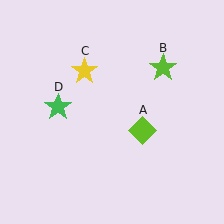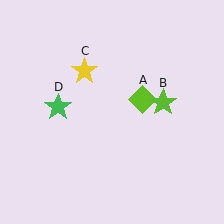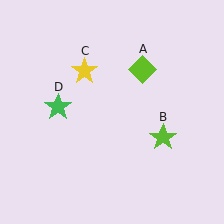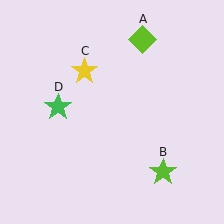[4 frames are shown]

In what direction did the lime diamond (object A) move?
The lime diamond (object A) moved up.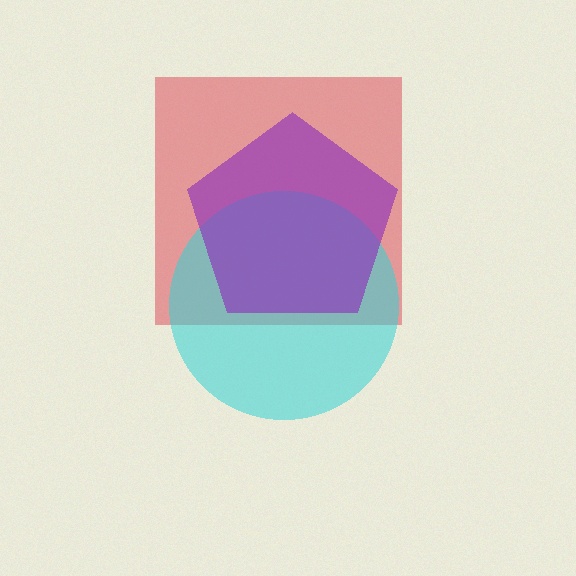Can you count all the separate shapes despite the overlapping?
Yes, there are 3 separate shapes.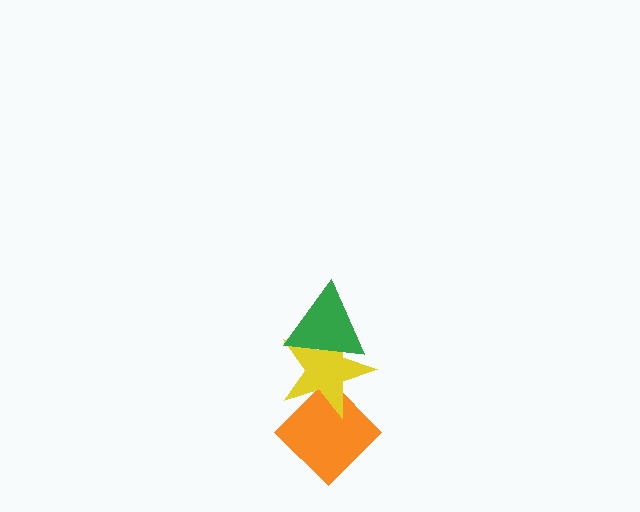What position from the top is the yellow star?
The yellow star is 2nd from the top.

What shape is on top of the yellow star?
The green triangle is on top of the yellow star.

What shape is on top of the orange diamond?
The yellow star is on top of the orange diamond.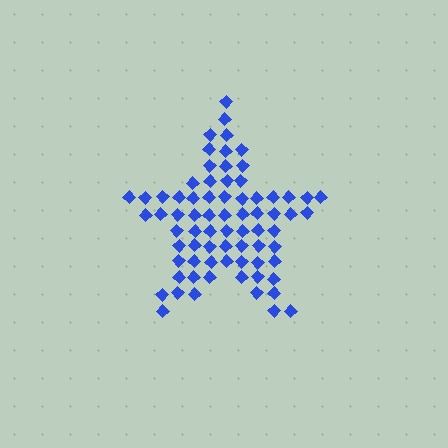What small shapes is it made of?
It is made of small diamonds.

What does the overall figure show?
The overall figure shows a star.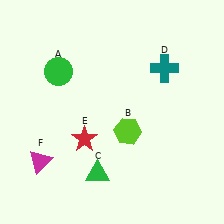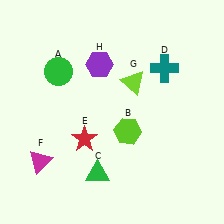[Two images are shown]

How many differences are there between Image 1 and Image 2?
There are 2 differences between the two images.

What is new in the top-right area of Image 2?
A lime triangle (G) was added in the top-right area of Image 2.